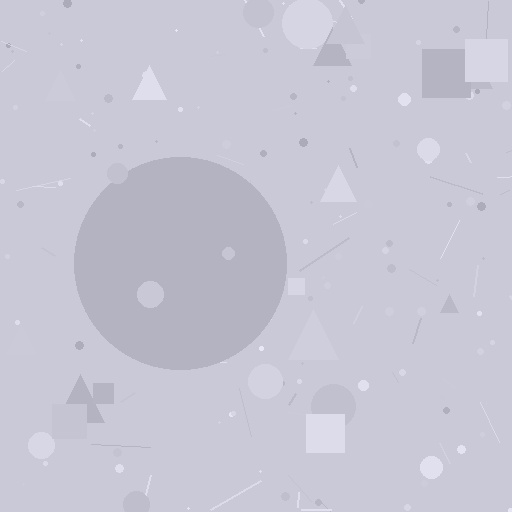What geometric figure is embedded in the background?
A circle is embedded in the background.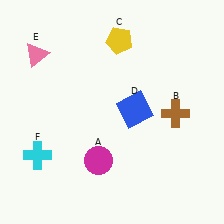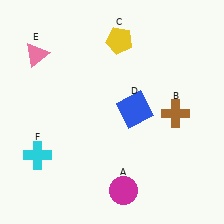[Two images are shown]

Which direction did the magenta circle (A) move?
The magenta circle (A) moved down.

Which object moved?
The magenta circle (A) moved down.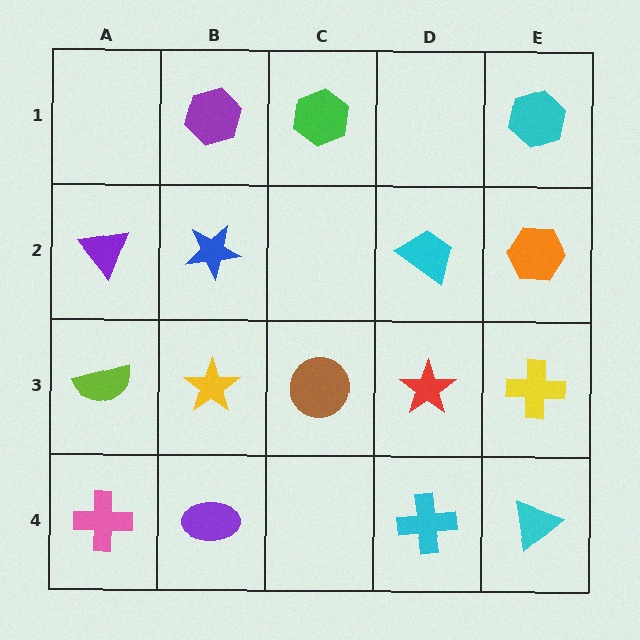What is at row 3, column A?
A lime semicircle.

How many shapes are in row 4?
4 shapes.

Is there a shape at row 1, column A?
No, that cell is empty.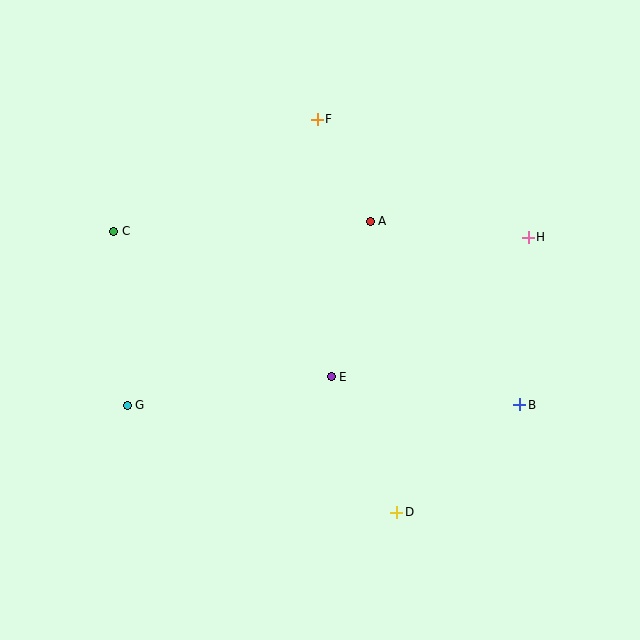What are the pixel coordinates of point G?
Point G is at (127, 405).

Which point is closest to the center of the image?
Point E at (331, 377) is closest to the center.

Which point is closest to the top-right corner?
Point H is closest to the top-right corner.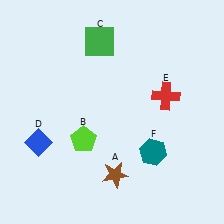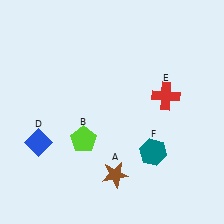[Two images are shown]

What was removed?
The green square (C) was removed in Image 2.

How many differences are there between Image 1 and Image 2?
There is 1 difference between the two images.